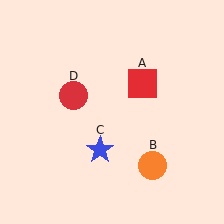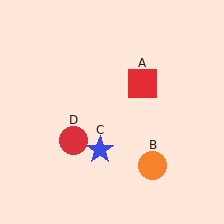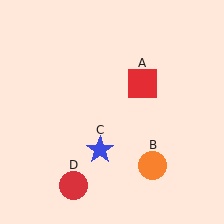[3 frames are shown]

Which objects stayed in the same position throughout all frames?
Red square (object A) and orange circle (object B) and blue star (object C) remained stationary.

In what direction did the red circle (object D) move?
The red circle (object D) moved down.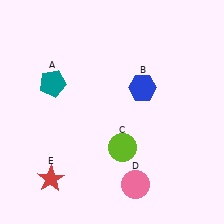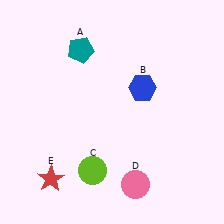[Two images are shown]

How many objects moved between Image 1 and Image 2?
2 objects moved between the two images.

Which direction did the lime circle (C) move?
The lime circle (C) moved left.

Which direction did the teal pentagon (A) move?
The teal pentagon (A) moved up.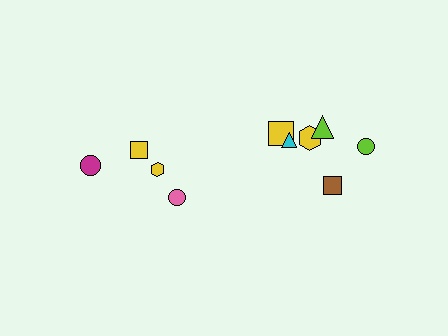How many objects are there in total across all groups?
There are 10 objects.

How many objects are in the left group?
There are 4 objects.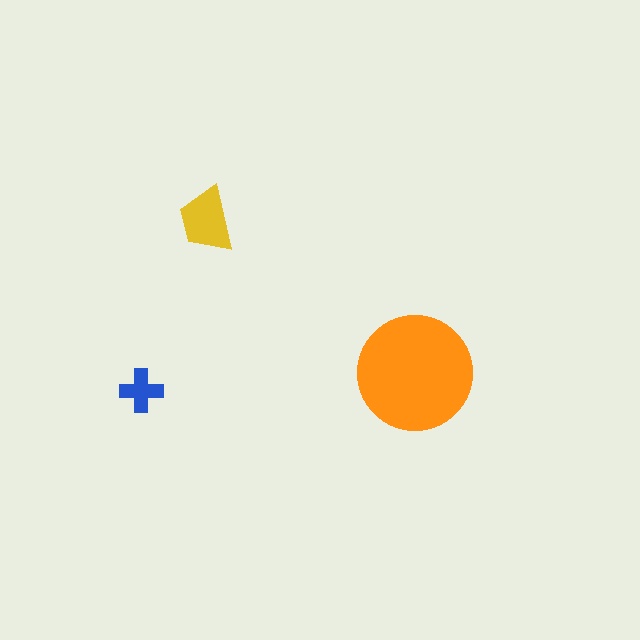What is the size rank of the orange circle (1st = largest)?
1st.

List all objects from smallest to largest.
The blue cross, the yellow trapezoid, the orange circle.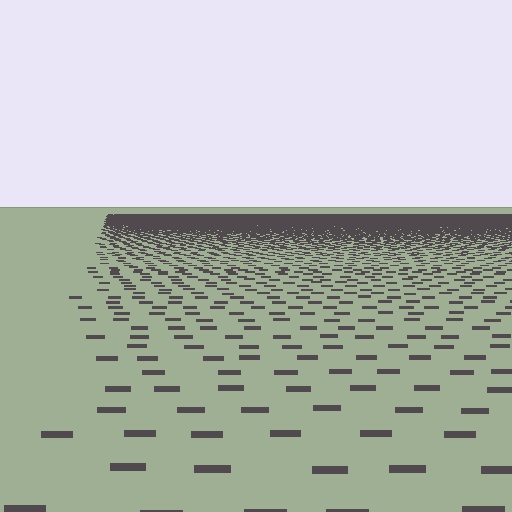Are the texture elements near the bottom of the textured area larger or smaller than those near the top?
Larger. Near the bottom, elements are closer to the viewer and appear at a bigger on-screen size.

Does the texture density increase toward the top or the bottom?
Density increases toward the top.